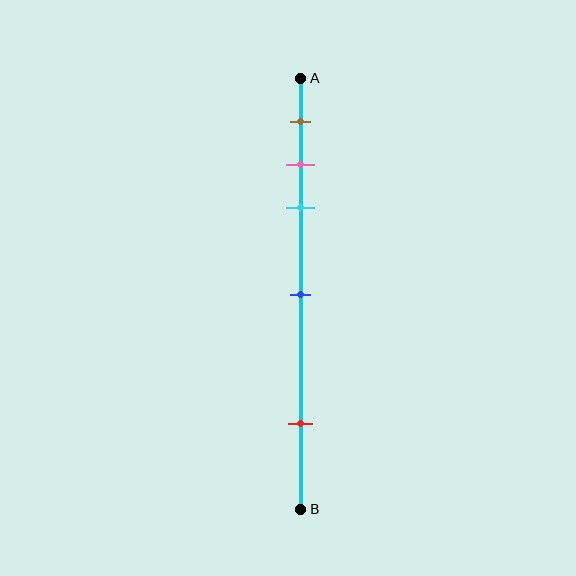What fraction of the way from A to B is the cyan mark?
The cyan mark is approximately 30% (0.3) of the way from A to B.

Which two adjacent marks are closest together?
The pink and cyan marks are the closest adjacent pair.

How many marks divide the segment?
There are 5 marks dividing the segment.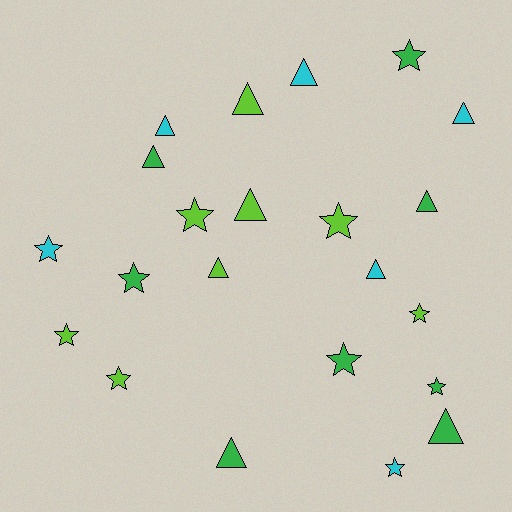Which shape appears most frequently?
Triangle, with 11 objects.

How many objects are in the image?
There are 22 objects.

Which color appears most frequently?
Lime, with 8 objects.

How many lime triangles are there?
There are 3 lime triangles.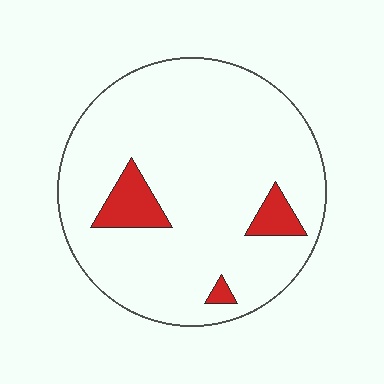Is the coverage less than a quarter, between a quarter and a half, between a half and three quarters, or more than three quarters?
Less than a quarter.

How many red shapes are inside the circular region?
3.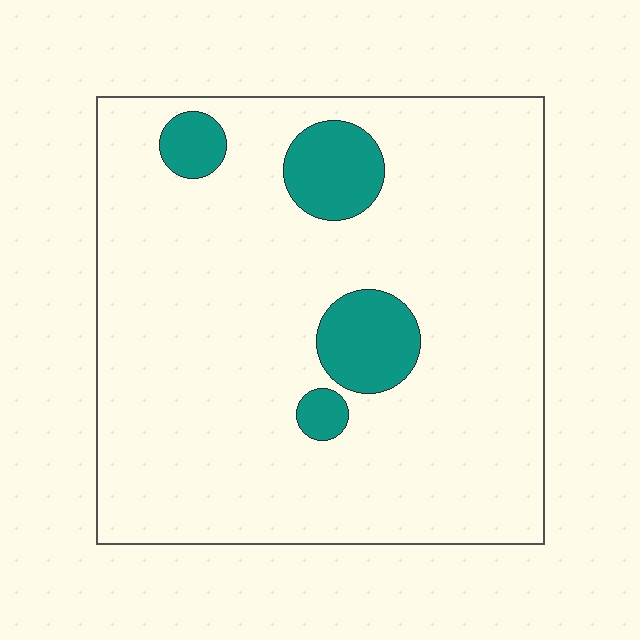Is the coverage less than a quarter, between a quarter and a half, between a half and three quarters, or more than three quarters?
Less than a quarter.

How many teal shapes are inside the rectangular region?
4.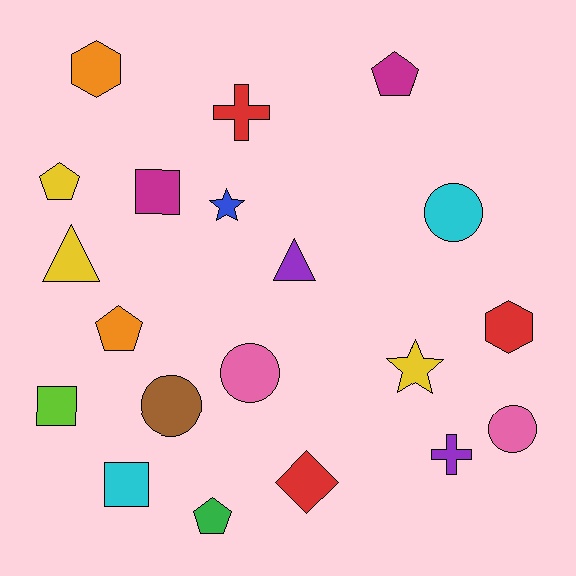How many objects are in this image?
There are 20 objects.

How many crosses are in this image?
There are 2 crosses.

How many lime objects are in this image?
There is 1 lime object.